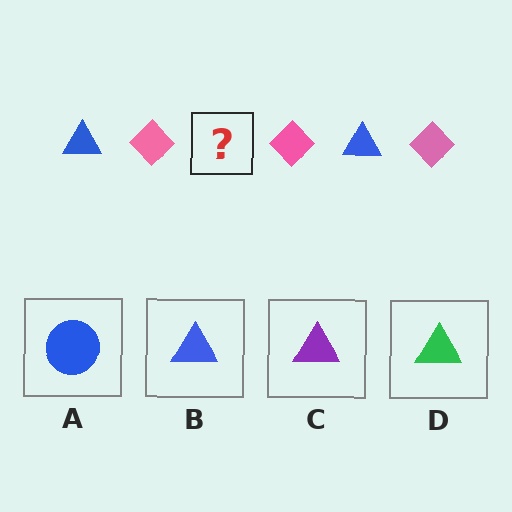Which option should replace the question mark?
Option B.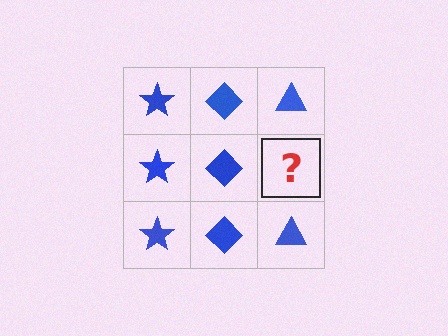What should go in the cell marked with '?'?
The missing cell should contain a blue triangle.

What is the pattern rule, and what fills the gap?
The rule is that each column has a consistent shape. The gap should be filled with a blue triangle.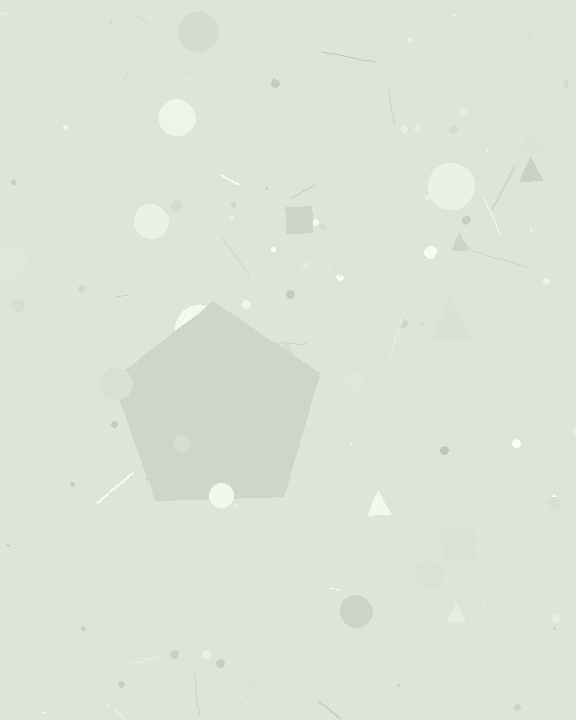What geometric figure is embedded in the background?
A pentagon is embedded in the background.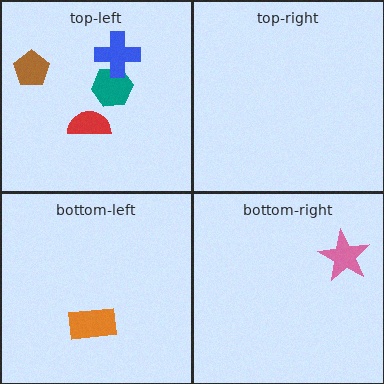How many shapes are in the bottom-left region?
1.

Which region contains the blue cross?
The top-left region.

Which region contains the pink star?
The bottom-right region.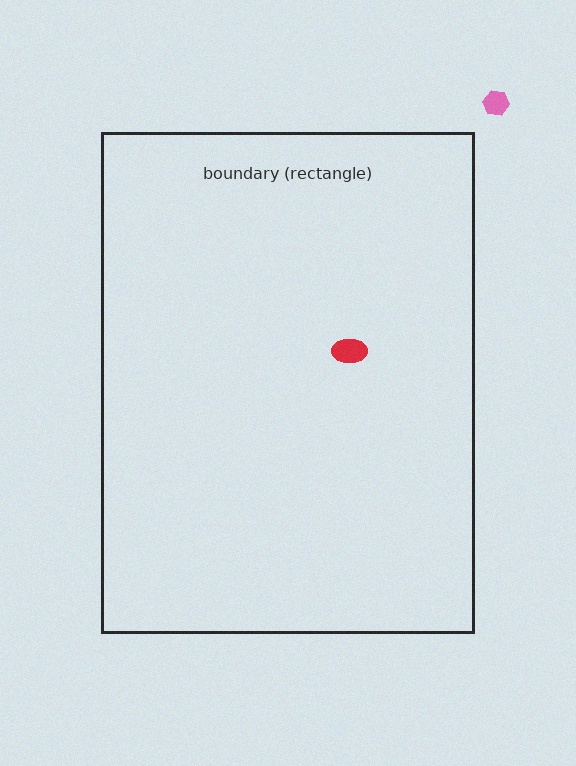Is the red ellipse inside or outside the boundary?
Inside.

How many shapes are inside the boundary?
1 inside, 1 outside.